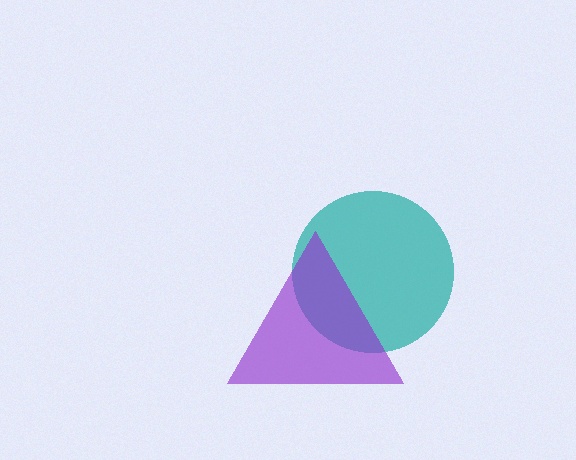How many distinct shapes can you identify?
There are 2 distinct shapes: a teal circle, a purple triangle.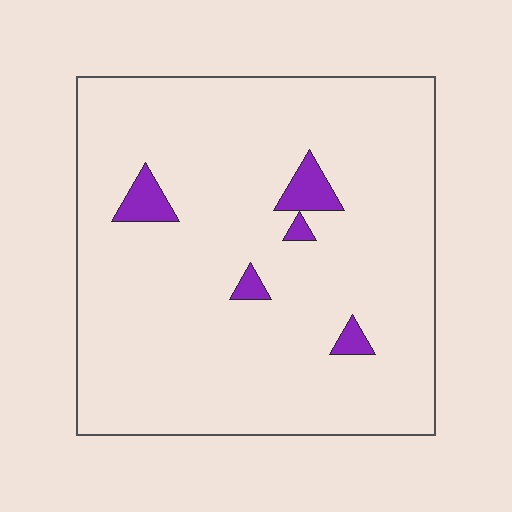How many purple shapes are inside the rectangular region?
5.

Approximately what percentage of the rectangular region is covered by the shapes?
Approximately 5%.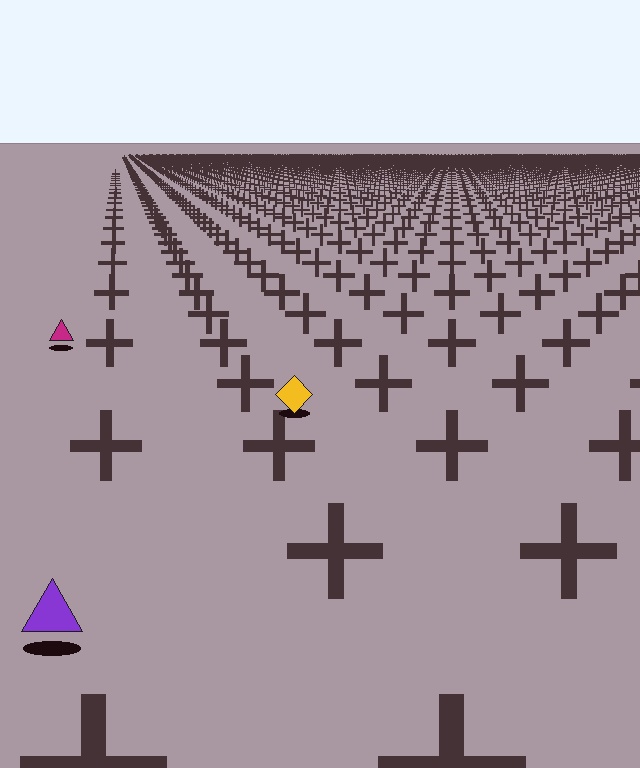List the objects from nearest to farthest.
From nearest to farthest: the purple triangle, the yellow diamond, the magenta triangle.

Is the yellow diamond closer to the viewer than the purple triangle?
No. The purple triangle is closer — you can tell from the texture gradient: the ground texture is coarser near it.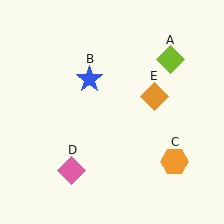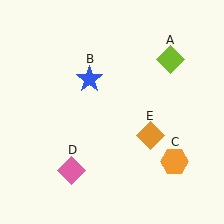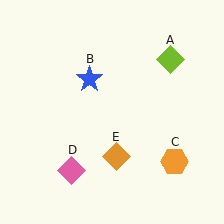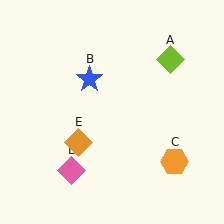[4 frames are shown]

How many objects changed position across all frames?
1 object changed position: orange diamond (object E).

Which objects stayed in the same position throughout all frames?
Lime diamond (object A) and blue star (object B) and orange hexagon (object C) and pink diamond (object D) remained stationary.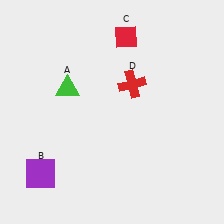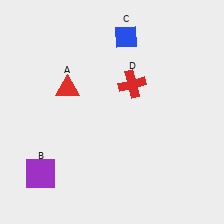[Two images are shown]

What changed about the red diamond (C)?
In Image 1, C is red. In Image 2, it changed to blue.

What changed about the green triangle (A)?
In Image 1, A is green. In Image 2, it changed to red.